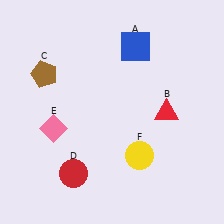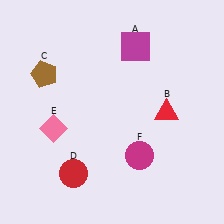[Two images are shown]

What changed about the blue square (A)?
In Image 1, A is blue. In Image 2, it changed to magenta.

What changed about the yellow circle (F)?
In Image 1, F is yellow. In Image 2, it changed to magenta.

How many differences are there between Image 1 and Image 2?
There are 2 differences between the two images.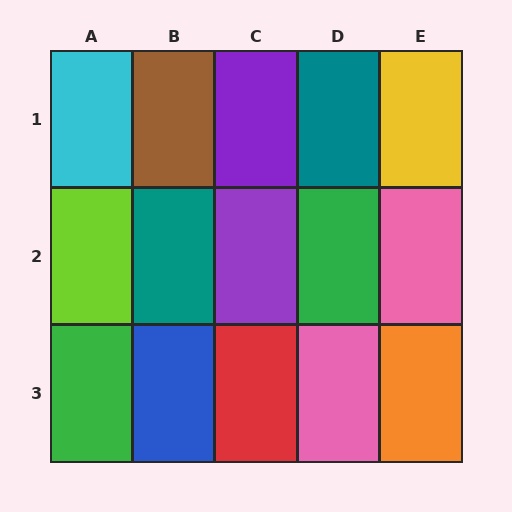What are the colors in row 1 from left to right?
Cyan, brown, purple, teal, yellow.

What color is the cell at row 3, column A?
Green.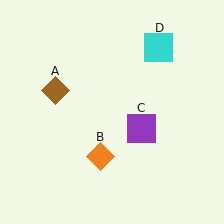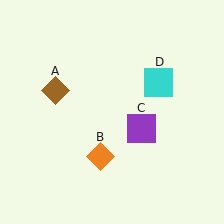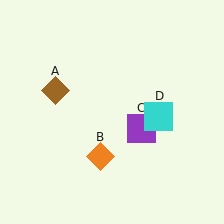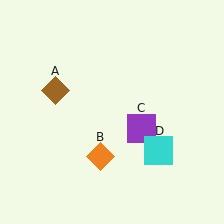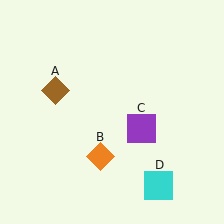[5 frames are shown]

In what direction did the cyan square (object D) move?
The cyan square (object D) moved down.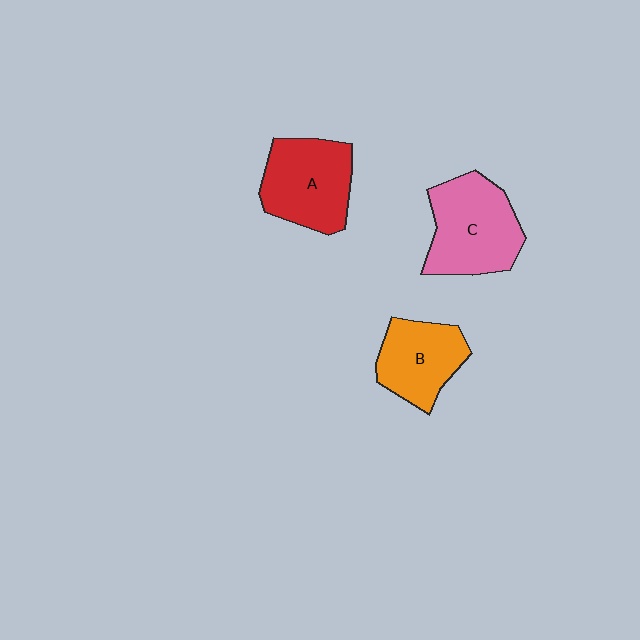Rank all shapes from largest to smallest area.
From largest to smallest: C (pink), A (red), B (orange).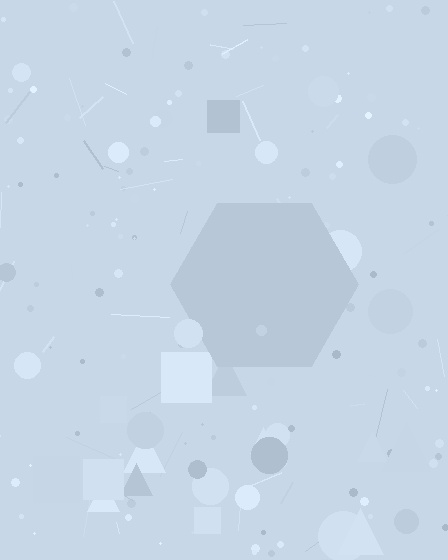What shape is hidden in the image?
A hexagon is hidden in the image.